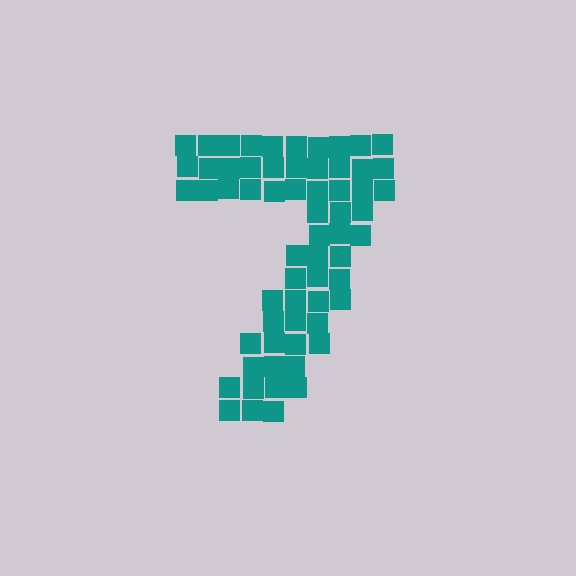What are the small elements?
The small elements are squares.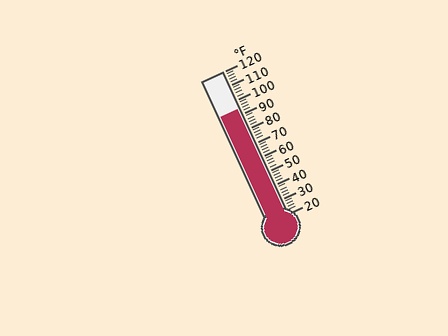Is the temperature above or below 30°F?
The temperature is above 30°F.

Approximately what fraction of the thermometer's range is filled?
The thermometer is filled to approximately 75% of its range.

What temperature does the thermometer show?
The thermometer shows approximately 94°F.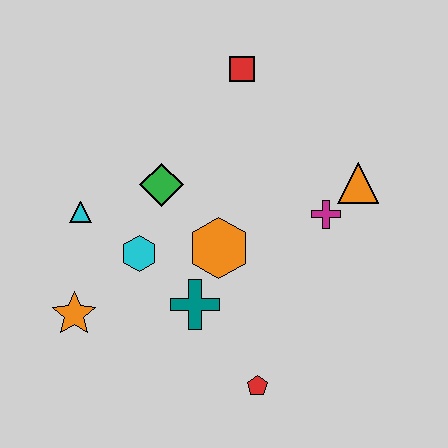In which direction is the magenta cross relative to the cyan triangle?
The magenta cross is to the right of the cyan triangle.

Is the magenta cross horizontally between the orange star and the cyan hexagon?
No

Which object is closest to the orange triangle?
The magenta cross is closest to the orange triangle.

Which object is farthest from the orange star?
The orange triangle is farthest from the orange star.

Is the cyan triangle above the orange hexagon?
Yes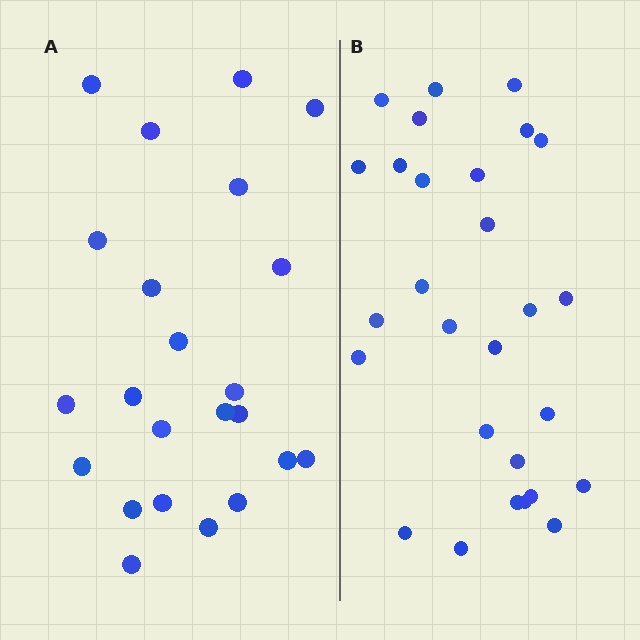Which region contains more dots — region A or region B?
Region B (the right region) has more dots.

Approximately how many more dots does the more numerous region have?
Region B has about 5 more dots than region A.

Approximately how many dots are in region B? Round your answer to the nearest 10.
About 30 dots. (The exact count is 28, which rounds to 30.)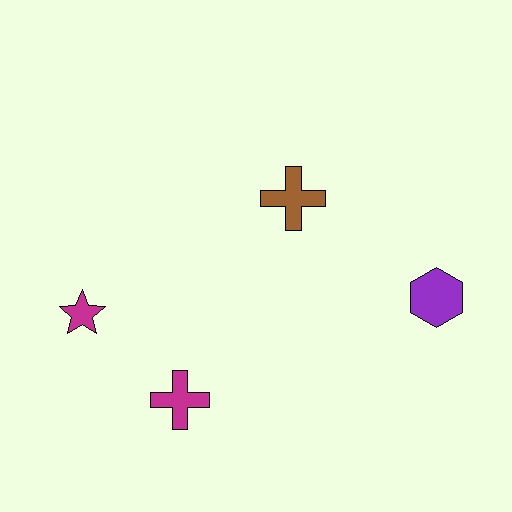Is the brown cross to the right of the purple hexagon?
No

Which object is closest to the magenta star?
The magenta cross is closest to the magenta star.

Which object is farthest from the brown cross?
The magenta star is farthest from the brown cross.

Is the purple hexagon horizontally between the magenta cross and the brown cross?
No